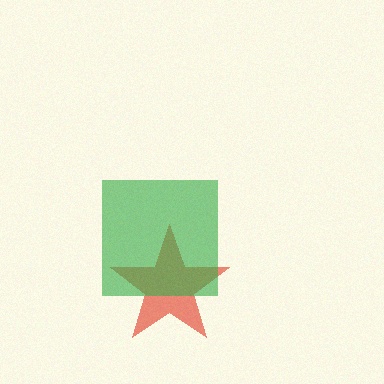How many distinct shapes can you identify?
There are 2 distinct shapes: a red star, a green square.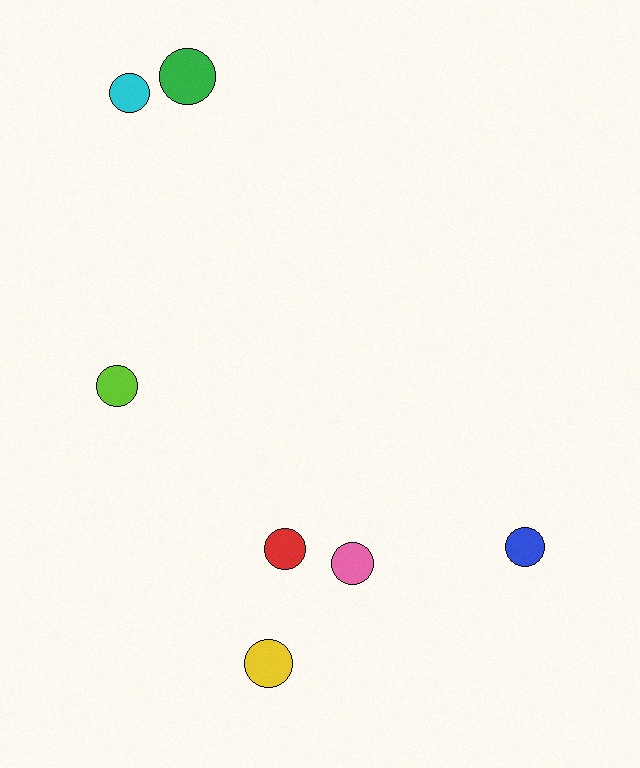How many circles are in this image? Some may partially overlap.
There are 7 circles.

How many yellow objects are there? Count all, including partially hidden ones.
There is 1 yellow object.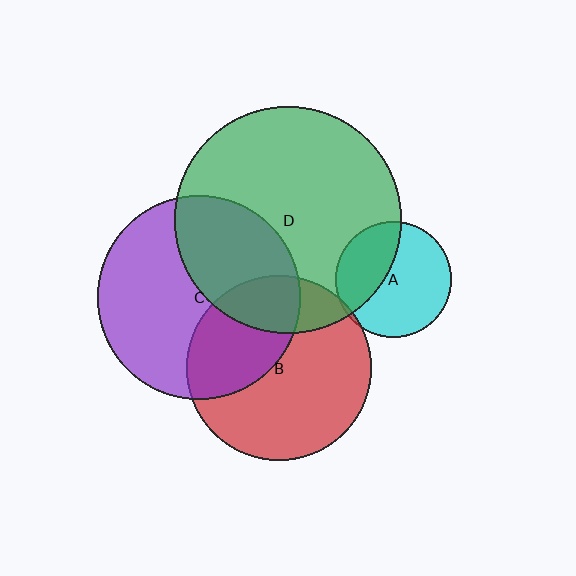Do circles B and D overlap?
Yes.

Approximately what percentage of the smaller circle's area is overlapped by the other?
Approximately 20%.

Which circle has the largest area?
Circle D (green).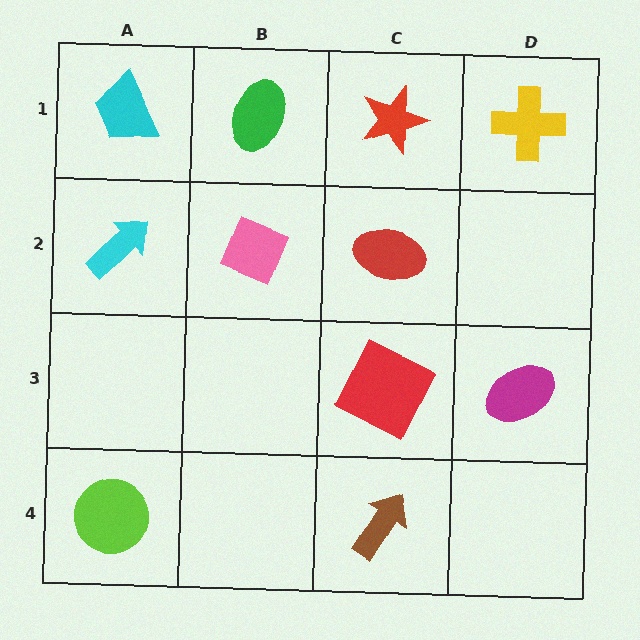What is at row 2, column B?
A pink diamond.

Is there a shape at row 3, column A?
No, that cell is empty.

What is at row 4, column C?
A brown arrow.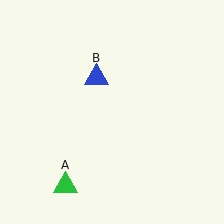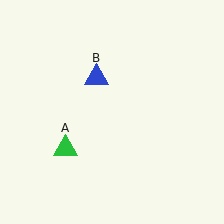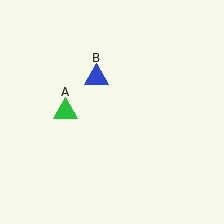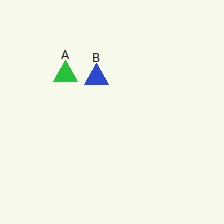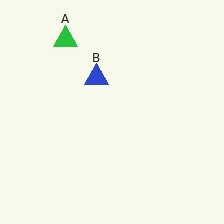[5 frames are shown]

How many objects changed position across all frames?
1 object changed position: green triangle (object A).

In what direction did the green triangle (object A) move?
The green triangle (object A) moved up.